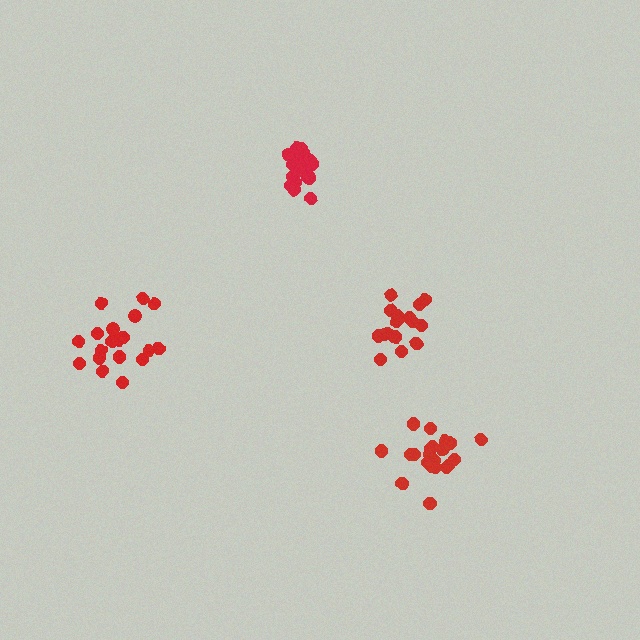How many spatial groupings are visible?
There are 4 spatial groupings.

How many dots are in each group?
Group 1: 21 dots, Group 2: 17 dots, Group 3: 19 dots, Group 4: 21 dots (78 total).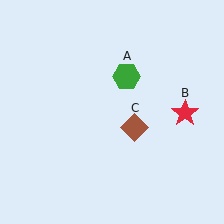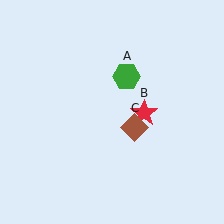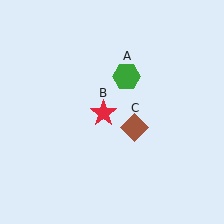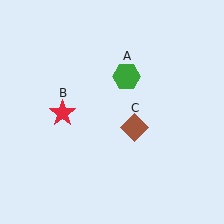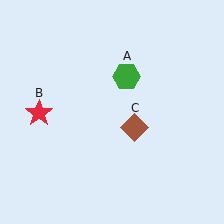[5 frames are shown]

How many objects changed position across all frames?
1 object changed position: red star (object B).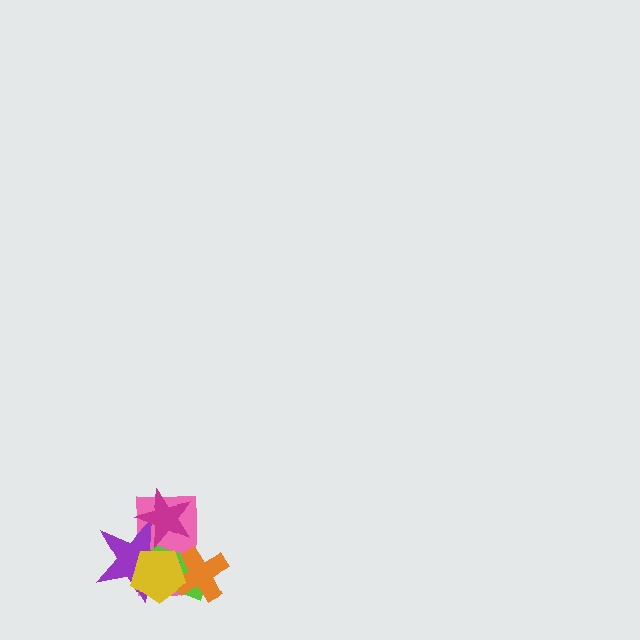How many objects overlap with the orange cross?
3 objects overlap with the orange cross.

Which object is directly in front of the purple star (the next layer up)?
The yellow pentagon is directly in front of the purple star.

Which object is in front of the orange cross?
The yellow pentagon is in front of the orange cross.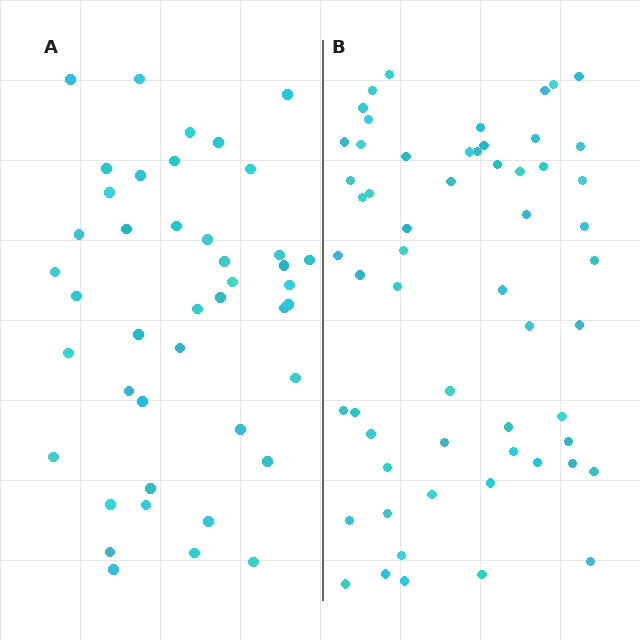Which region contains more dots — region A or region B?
Region B (the right region) has more dots.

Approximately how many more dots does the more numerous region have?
Region B has approximately 15 more dots than region A.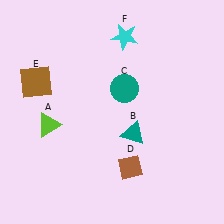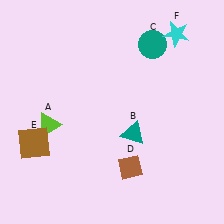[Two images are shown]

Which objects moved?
The objects that moved are: the teal circle (C), the brown square (E), the cyan star (F).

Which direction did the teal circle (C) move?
The teal circle (C) moved up.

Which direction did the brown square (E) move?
The brown square (E) moved down.